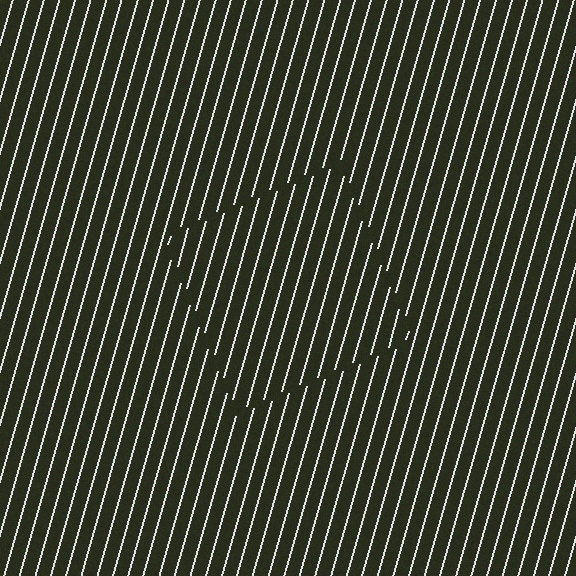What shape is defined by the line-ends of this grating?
An illusory square. The interior of the shape contains the same grating, shifted by half a period — the contour is defined by the phase discontinuity where line-ends from the inner and outer gratings abut.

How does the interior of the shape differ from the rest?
The interior of the shape contains the same grating, shifted by half a period — the contour is defined by the phase discontinuity where line-ends from the inner and outer gratings abut.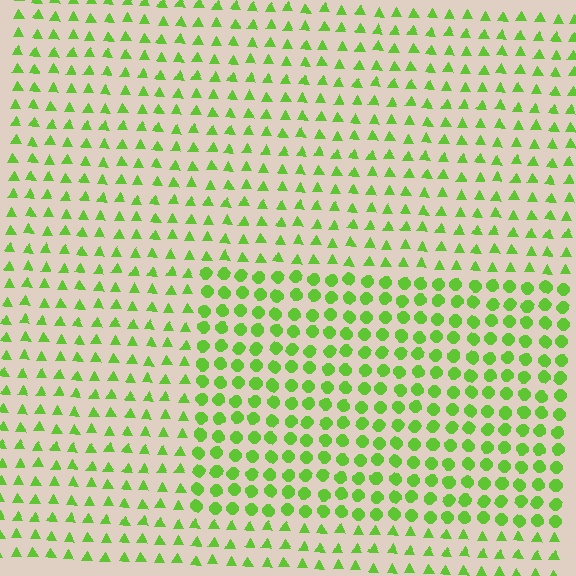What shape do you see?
I see a rectangle.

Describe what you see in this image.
The image is filled with small lime elements arranged in a uniform grid. A rectangle-shaped region contains circles, while the surrounding area contains triangles. The boundary is defined purely by the change in element shape.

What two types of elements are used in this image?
The image uses circles inside the rectangle region and triangles outside it.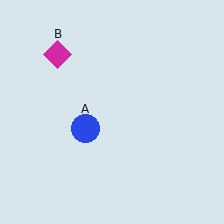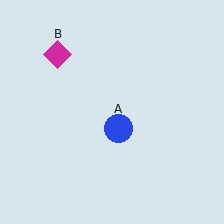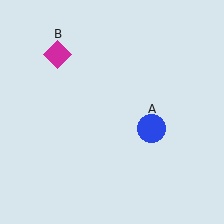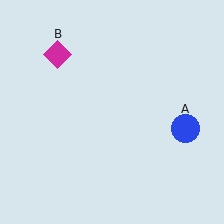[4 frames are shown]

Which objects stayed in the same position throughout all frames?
Magenta diamond (object B) remained stationary.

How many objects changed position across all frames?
1 object changed position: blue circle (object A).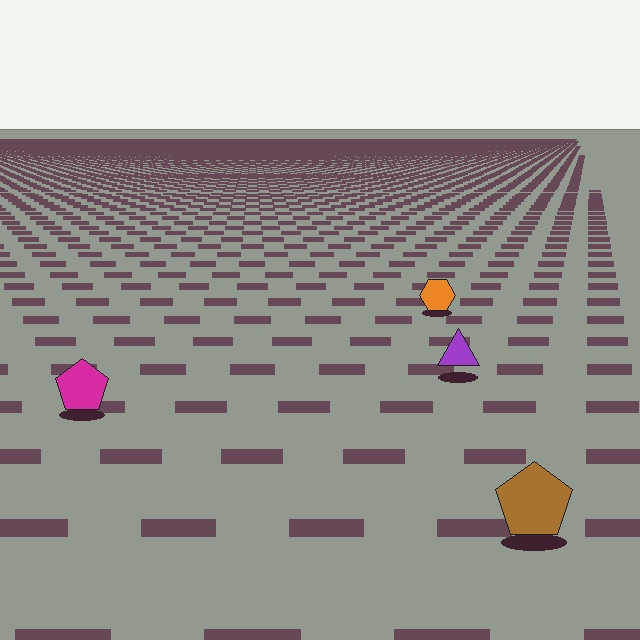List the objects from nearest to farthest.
From nearest to farthest: the brown pentagon, the magenta pentagon, the purple triangle, the orange hexagon.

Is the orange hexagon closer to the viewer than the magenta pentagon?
No. The magenta pentagon is closer — you can tell from the texture gradient: the ground texture is coarser near it.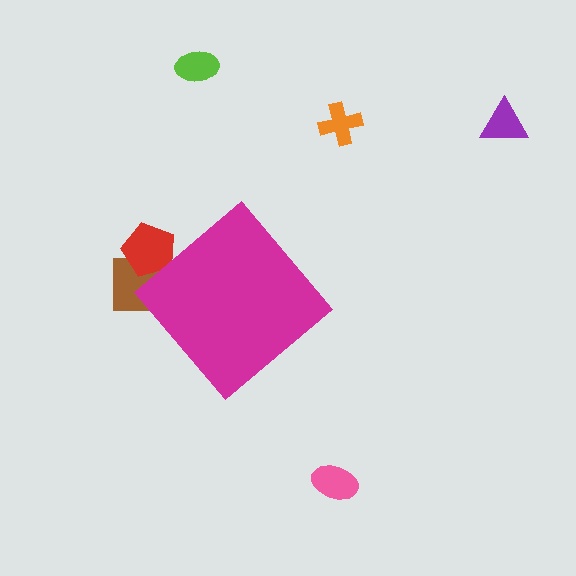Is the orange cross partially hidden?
No, the orange cross is fully visible.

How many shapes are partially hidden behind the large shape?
2 shapes are partially hidden.